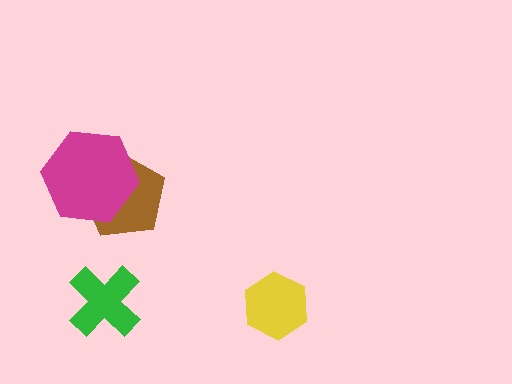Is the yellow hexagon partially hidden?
No, no other shape covers it.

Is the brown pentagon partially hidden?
Yes, it is partially covered by another shape.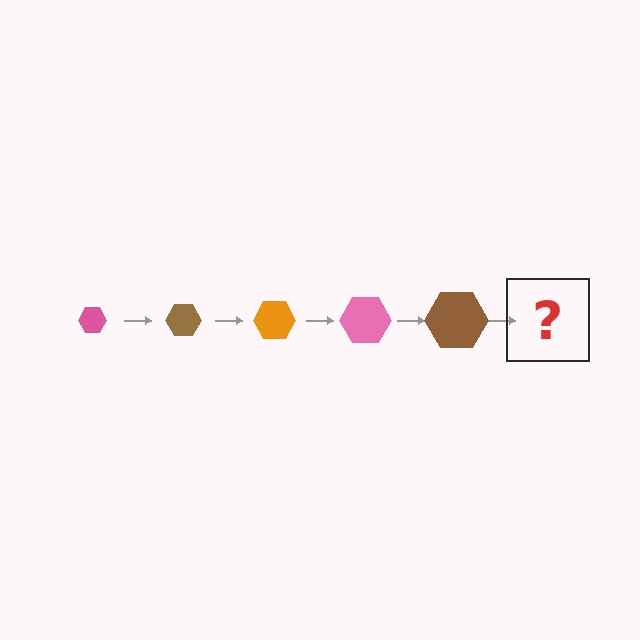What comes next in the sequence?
The next element should be an orange hexagon, larger than the previous one.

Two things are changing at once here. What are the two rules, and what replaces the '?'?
The two rules are that the hexagon grows larger each step and the color cycles through pink, brown, and orange. The '?' should be an orange hexagon, larger than the previous one.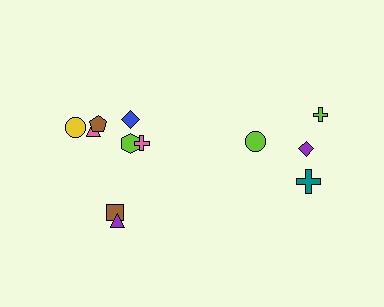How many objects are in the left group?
There are 8 objects.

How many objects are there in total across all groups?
There are 12 objects.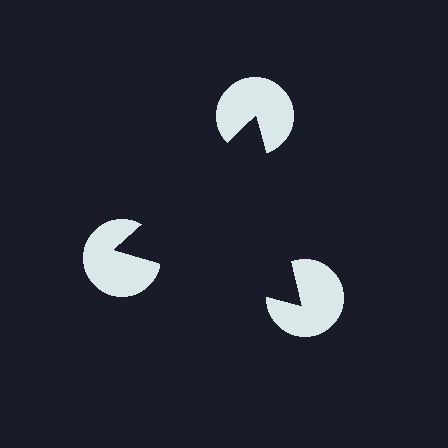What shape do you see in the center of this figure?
An illusory triangle — its edges are inferred from the aligned wedge cuts in the pac-man discs, not physically drawn.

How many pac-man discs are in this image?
There are 3 — one at each vertex of the illusory triangle.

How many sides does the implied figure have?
3 sides.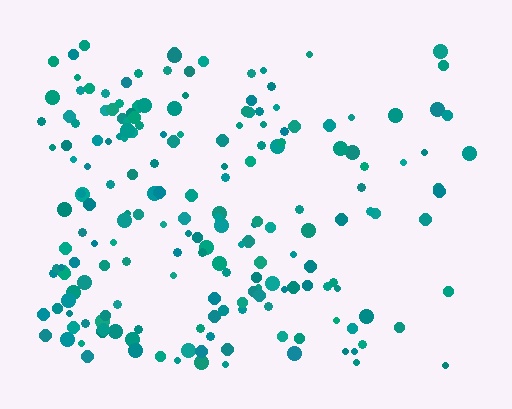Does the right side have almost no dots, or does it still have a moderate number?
Still a moderate number, just noticeably fewer than the left.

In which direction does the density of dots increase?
From right to left, with the left side densest.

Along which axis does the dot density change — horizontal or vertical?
Horizontal.